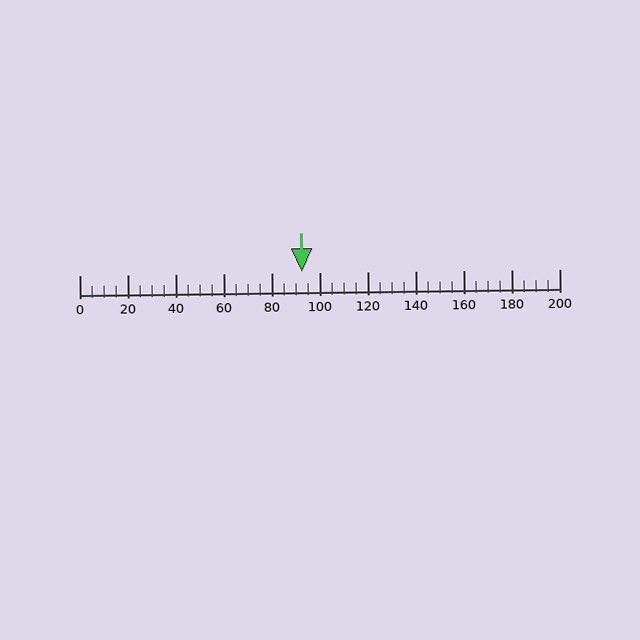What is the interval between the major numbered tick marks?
The major tick marks are spaced 20 units apart.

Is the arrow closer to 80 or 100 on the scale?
The arrow is closer to 100.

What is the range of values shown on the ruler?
The ruler shows values from 0 to 200.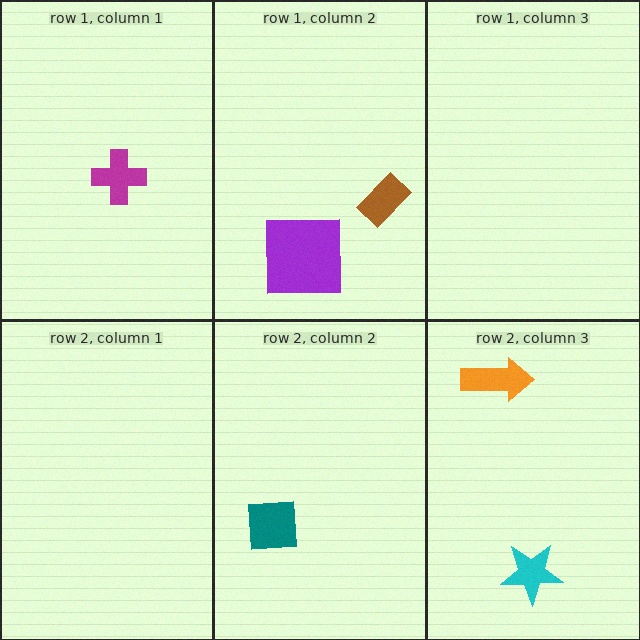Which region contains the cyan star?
The row 2, column 3 region.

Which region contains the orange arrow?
The row 2, column 3 region.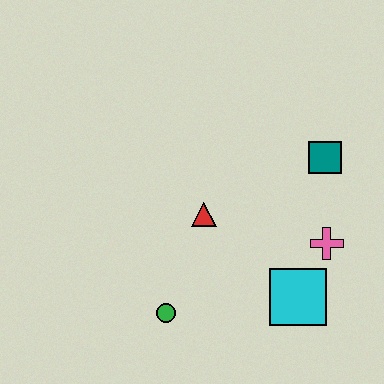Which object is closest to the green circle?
The red triangle is closest to the green circle.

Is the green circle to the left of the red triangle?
Yes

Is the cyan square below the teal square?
Yes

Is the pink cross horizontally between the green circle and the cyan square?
No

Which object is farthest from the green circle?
The teal square is farthest from the green circle.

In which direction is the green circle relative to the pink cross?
The green circle is to the left of the pink cross.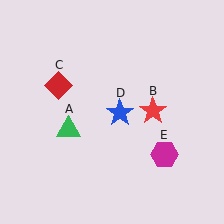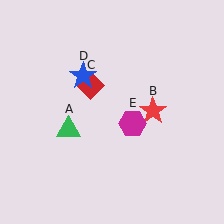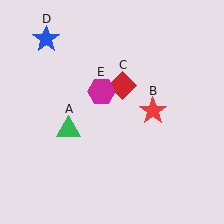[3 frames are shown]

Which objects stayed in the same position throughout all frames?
Green triangle (object A) and red star (object B) remained stationary.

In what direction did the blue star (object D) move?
The blue star (object D) moved up and to the left.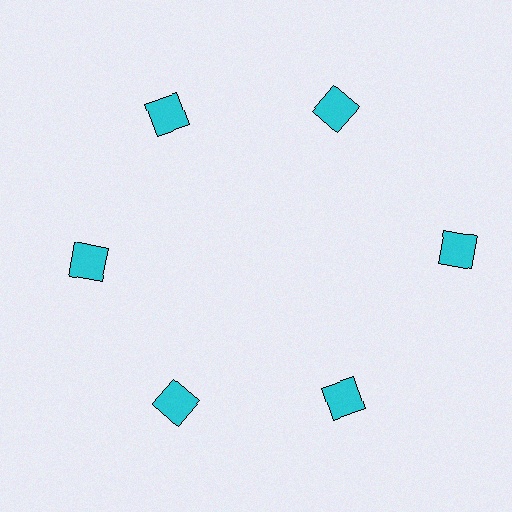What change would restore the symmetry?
The symmetry would be restored by moving it inward, back onto the ring so that all 6 diamonds sit at equal angles and equal distance from the center.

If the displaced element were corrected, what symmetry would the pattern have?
It would have 6-fold rotational symmetry — the pattern would map onto itself every 60 degrees.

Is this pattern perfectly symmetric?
No. The 6 cyan diamonds are arranged in a ring, but one element near the 3 o'clock position is pushed outward from the center, breaking the 6-fold rotational symmetry.